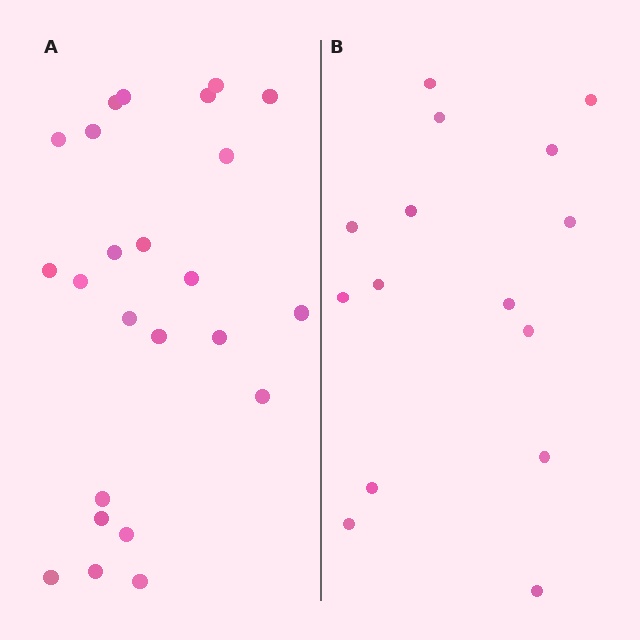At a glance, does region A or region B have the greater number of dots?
Region A (the left region) has more dots.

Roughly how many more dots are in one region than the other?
Region A has roughly 8 or so more dots than region B.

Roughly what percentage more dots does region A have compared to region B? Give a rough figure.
About 60% more.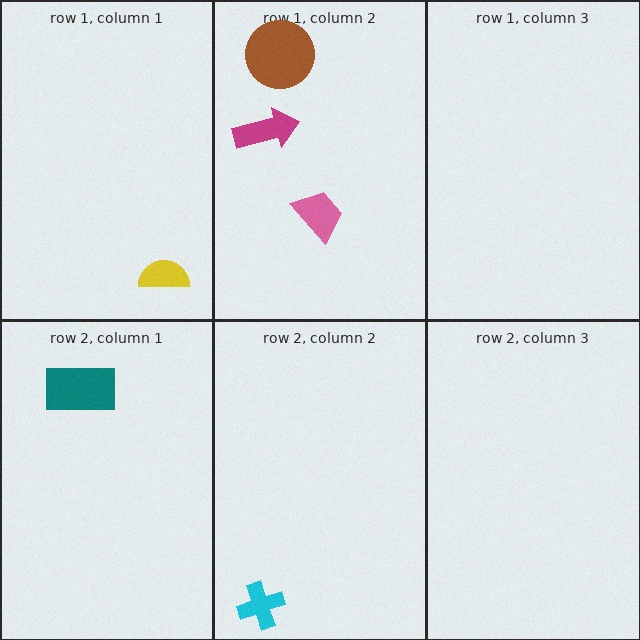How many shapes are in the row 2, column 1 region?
1.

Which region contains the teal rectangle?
The row 2, column 1 region.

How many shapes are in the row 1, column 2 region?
3.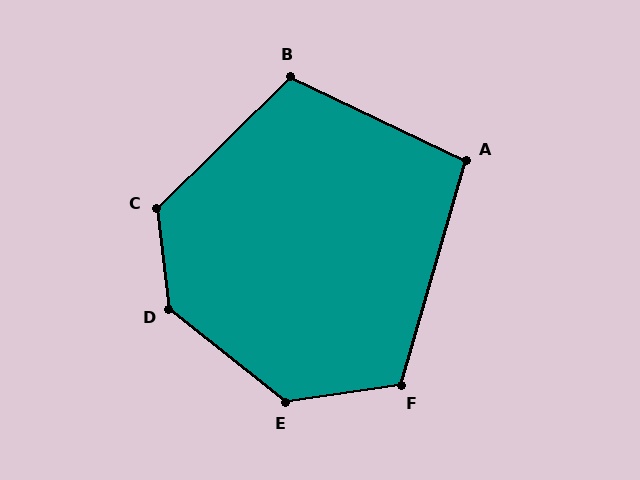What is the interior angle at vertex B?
Approximately 110 degrees (obtuse).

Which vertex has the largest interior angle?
D, at approximately 135 degrees.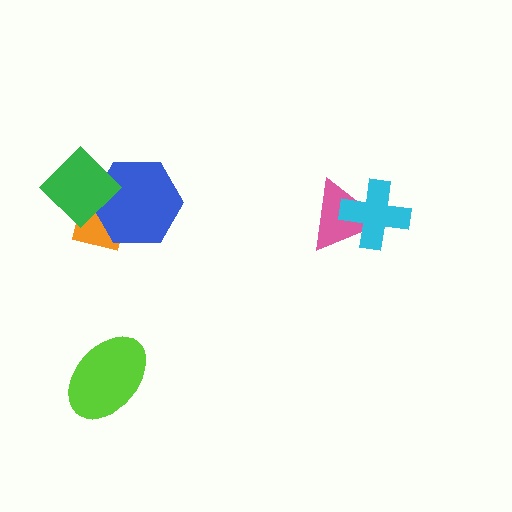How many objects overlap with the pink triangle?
1 object overlaps with the pink triangle.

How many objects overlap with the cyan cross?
1 object overlaps with the cyan cross.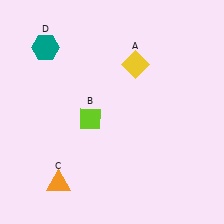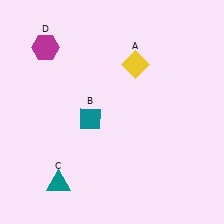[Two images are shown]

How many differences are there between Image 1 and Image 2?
There are 3 differences between the two images.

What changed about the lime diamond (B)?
In Image 1, B is lime. In Image 2, it changed to teal.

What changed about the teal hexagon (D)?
In Image 1, D is teal. In Image 2, it changed to magenta.